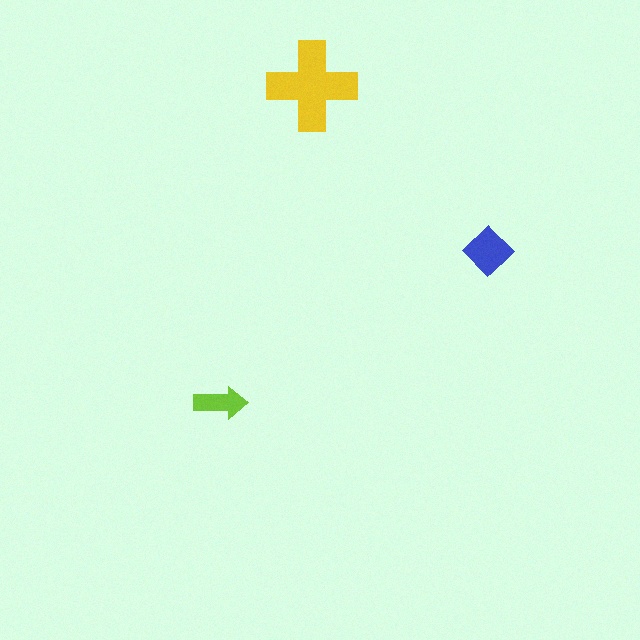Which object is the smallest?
The lime arrow.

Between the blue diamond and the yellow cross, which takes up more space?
The yellow cross.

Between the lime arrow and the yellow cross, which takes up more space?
The yellow cross.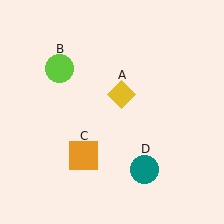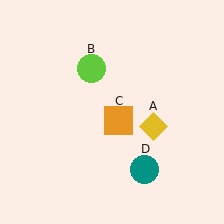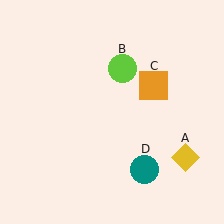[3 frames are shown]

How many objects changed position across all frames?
3 objects changed position: yellow diamond (object A), lime circle (object B), orange square (object C).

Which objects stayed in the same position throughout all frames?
Teal circle (object D) remained stationary.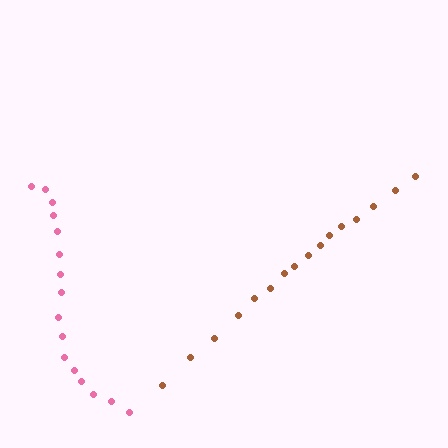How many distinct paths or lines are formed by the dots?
There are 2 distinct paths.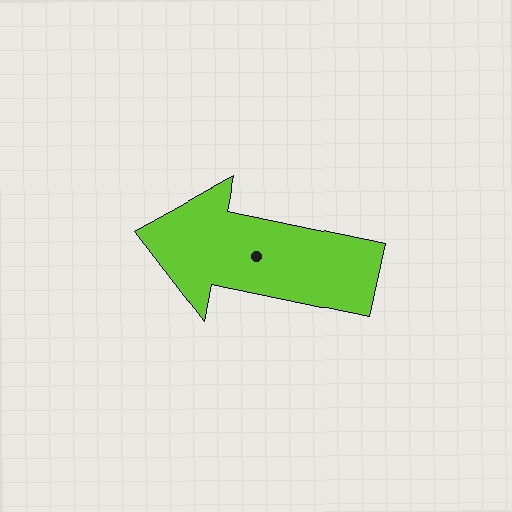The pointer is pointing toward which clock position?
Roughly 9 o'clock.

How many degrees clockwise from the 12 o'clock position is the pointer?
Approximately 282 degrees.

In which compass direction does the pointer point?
West.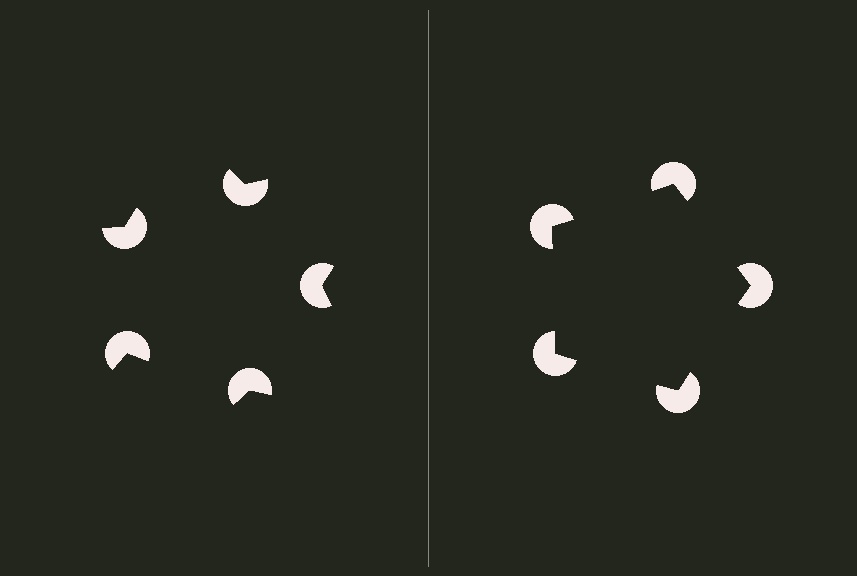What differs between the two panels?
The pac-man discs are positioned identically on both sides; only the wedge orientations differ. On the right they align to a pentagon; on the left they are misaligned.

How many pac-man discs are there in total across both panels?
10 — 5 on each side.